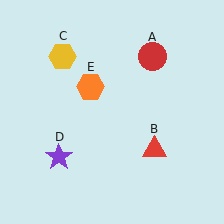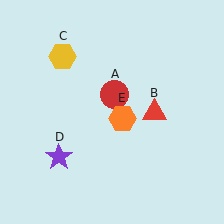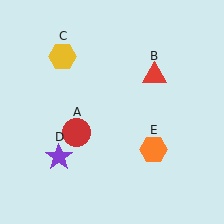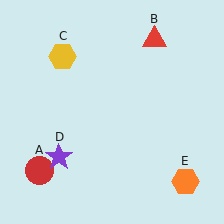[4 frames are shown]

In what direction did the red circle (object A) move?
The red circle (object A) moved down and to the left.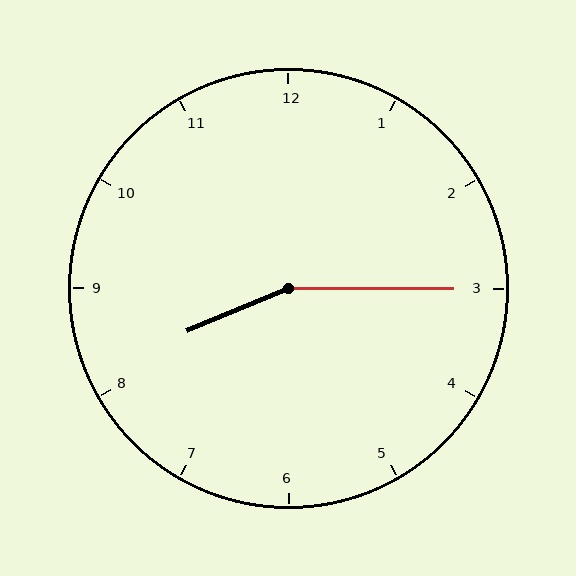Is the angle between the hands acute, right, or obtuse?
It is obtuse.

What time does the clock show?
8:15.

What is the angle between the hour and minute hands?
Approximately 158 degrees.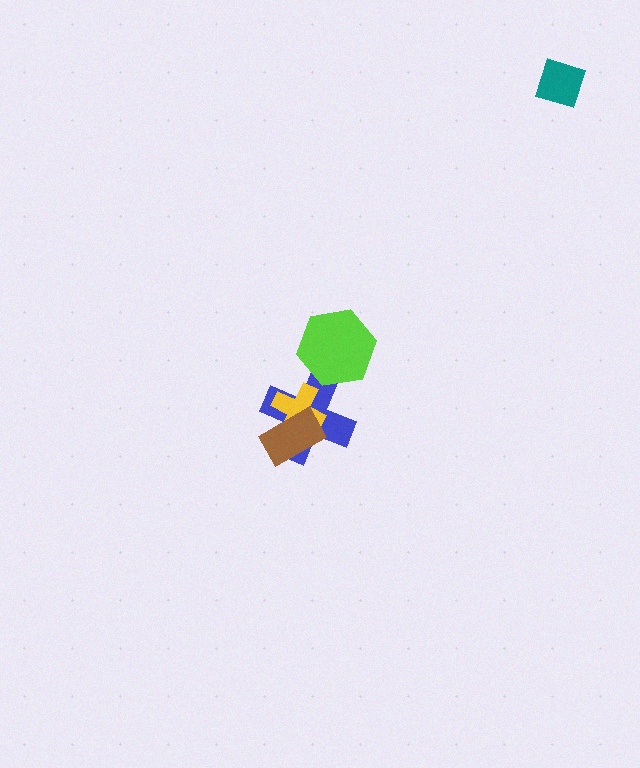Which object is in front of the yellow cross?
The brown rectangle is in front of the yellow cross.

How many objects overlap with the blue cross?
3 objects overlap with the blue cross.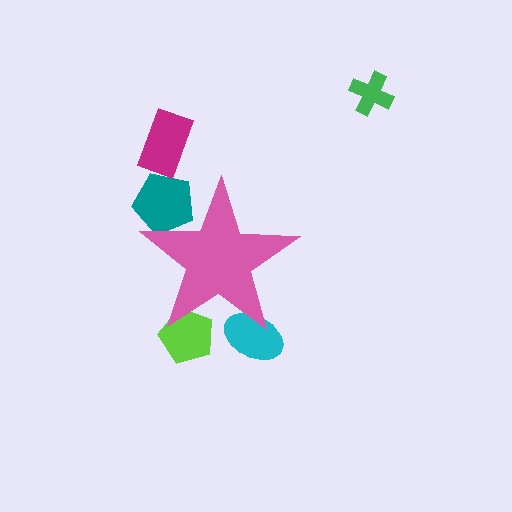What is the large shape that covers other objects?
A pink star.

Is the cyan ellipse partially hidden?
Yes, the cyan ellipse is partially hidden behind the pink star.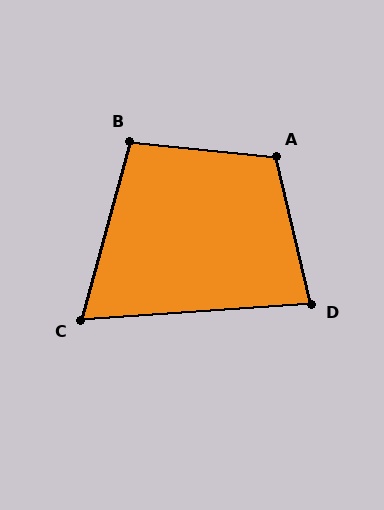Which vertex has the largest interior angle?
A, at approximately 109 degrees.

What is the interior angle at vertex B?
Approximately 99 degrees (obtuse).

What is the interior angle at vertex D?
Approximately 81 degrees (acute).